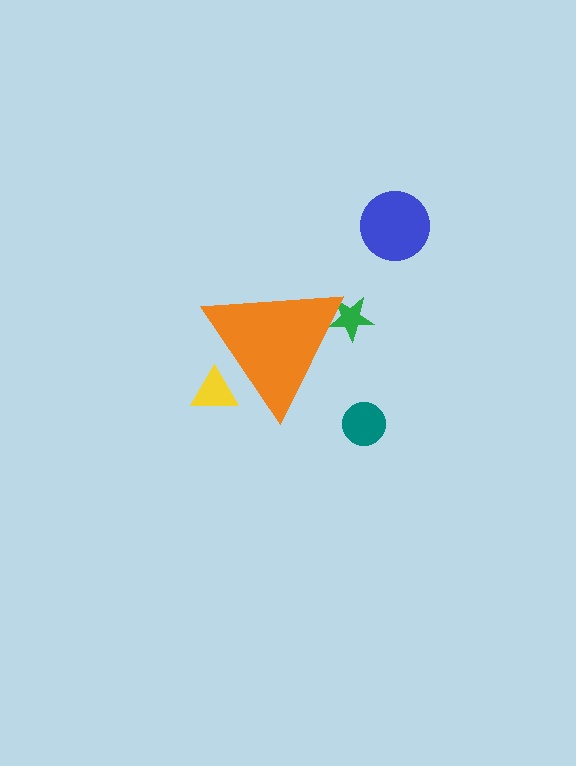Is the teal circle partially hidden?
No, the teal circle is fully visible.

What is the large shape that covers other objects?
An orange triangle.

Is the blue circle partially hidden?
No, the blue circle is fully visible.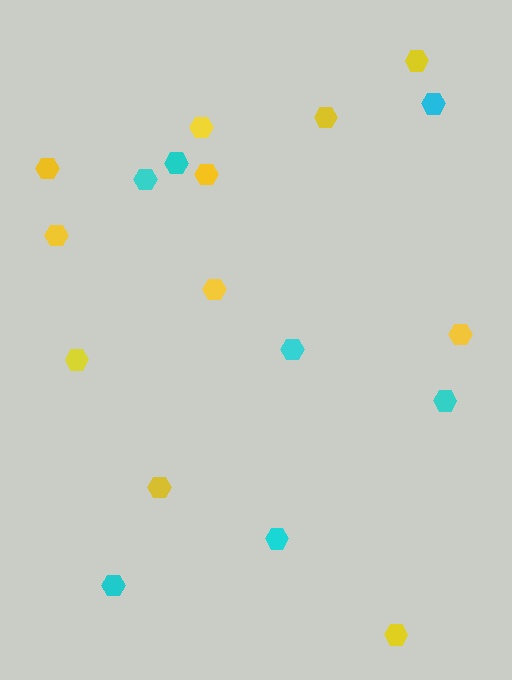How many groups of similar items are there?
There are 2 groups: one group of yellow hexagons (11) and one group of cyan hexagons (7).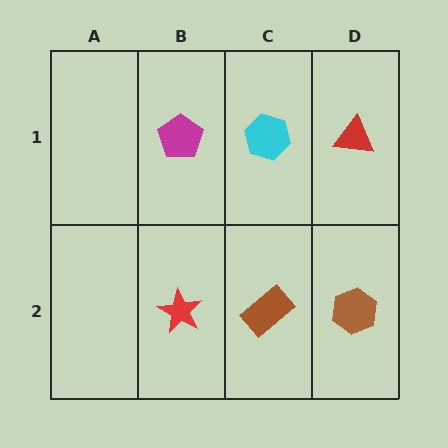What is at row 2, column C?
A brown rectangle.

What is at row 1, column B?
A magenta pentagon.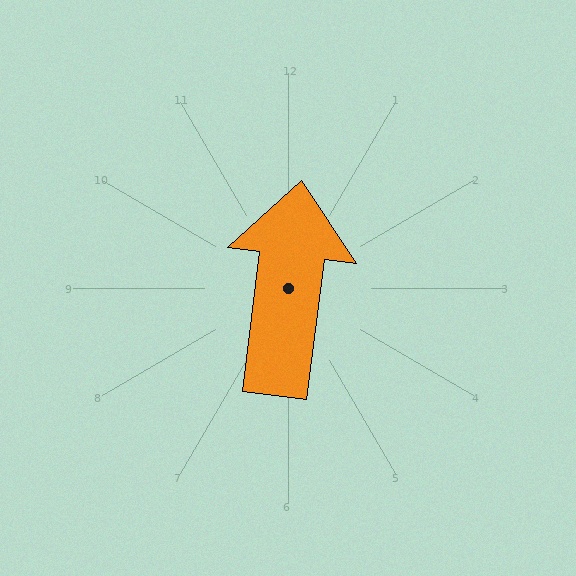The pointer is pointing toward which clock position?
Roughly 12 o'clock.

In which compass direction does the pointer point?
North.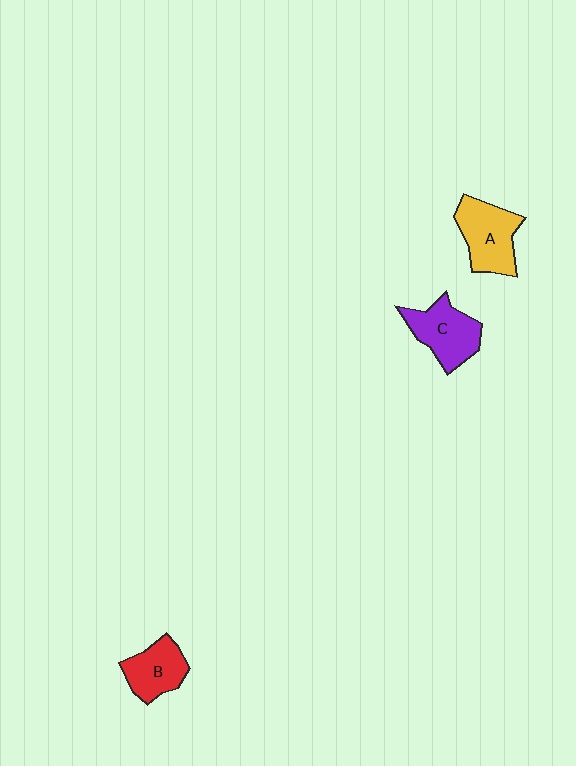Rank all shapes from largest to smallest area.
From largest to smallest: A (yellow), C (purple), B (red).